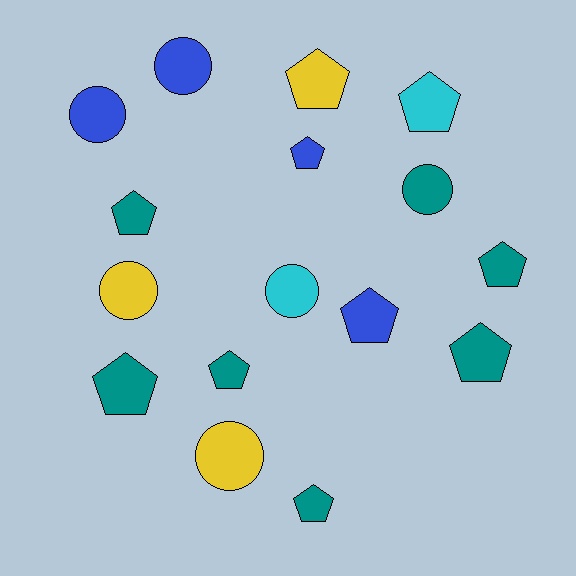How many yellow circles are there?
There are 2 yellow circles.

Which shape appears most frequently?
Pentagon, with 10 objects.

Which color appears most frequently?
Teal, with 7 objects.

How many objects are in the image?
There are 16 objects.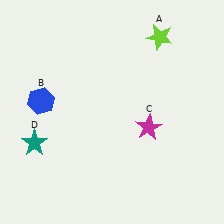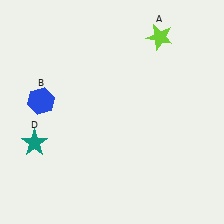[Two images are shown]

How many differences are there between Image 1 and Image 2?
There is 1 difference between the two images.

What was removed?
The magenta star (C) was removed in Image 2.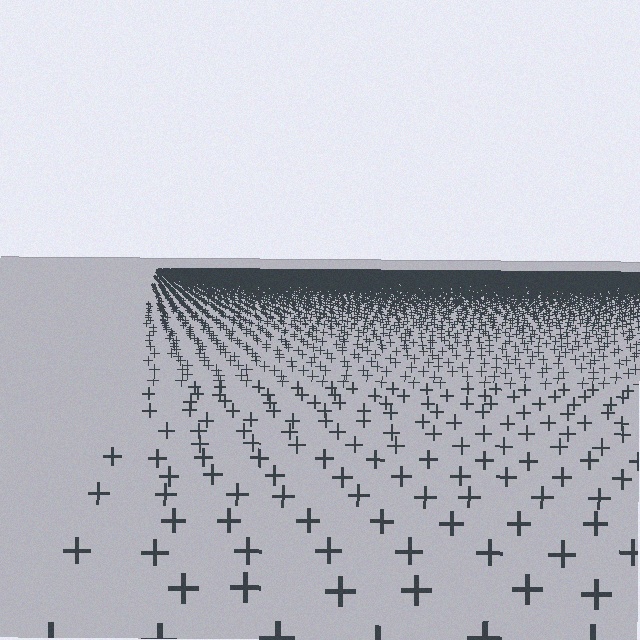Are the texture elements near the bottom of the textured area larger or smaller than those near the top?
Larger. Near the bottom, elements are closer to the viewer and appear at a bigger on-screen size.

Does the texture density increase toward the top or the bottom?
Density increases toward the top.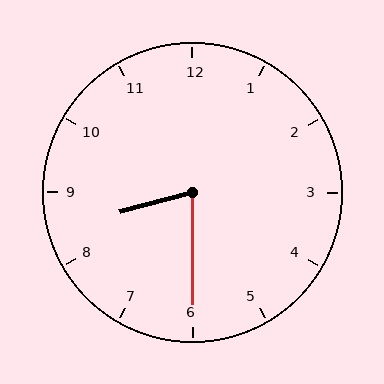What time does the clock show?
8:30.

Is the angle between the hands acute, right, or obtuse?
It is acute.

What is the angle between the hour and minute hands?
Approximately 75 degrees.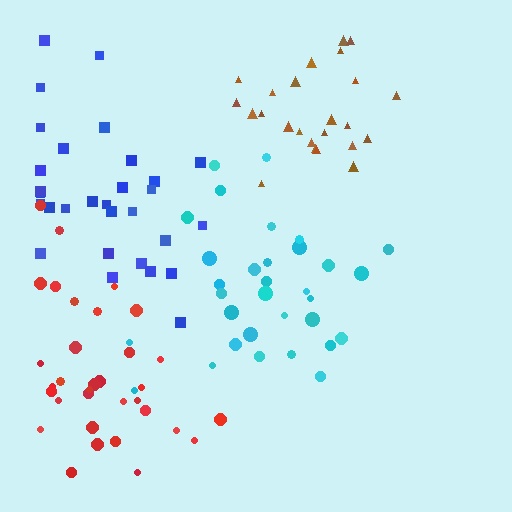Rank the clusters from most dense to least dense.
brown, red, cyan, blue.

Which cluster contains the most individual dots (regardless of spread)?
Red (33).